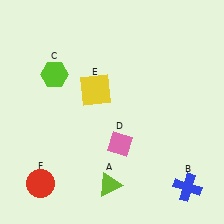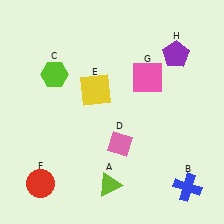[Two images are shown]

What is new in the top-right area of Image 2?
A purple pentagon (H) was added in the top-right area of Image 2.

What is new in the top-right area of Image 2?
A pink square (G) was added in the top-right area of Image 2.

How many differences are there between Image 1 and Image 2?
There are 2 differences between the two images.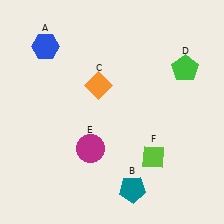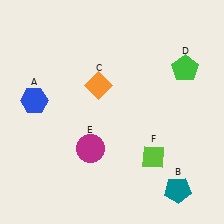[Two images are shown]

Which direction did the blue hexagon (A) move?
The blue hexagon (A) moved down.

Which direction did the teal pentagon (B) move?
The teal pentagon (B) moved right.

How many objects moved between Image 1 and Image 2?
2 objects moved between the two images.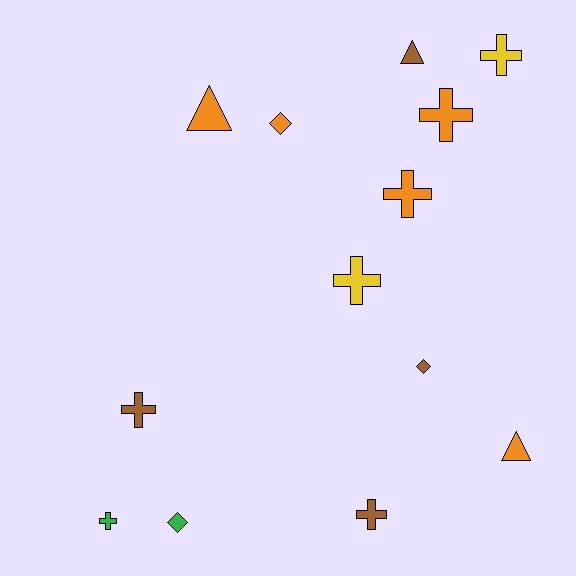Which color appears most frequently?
Orange, with 5 objects.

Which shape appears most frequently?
Cross, with 7 objects.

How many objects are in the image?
There are 13 objects.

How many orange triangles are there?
There are 2 orange triangles.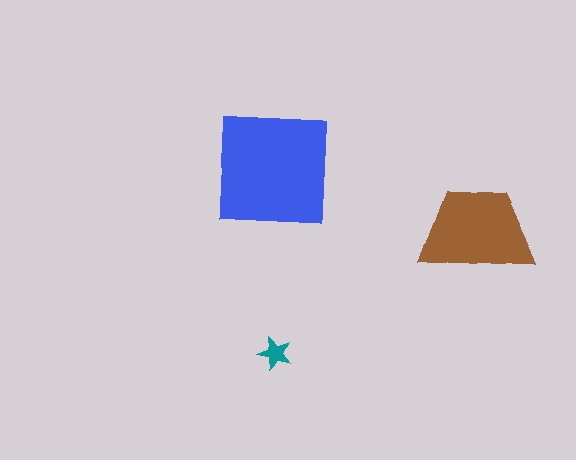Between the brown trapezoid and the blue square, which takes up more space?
The blue square.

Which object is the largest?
The blue square.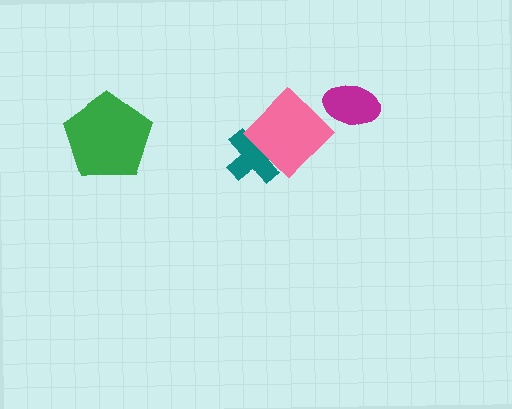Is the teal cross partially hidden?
Yes, it is partially covered by another shape.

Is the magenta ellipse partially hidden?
No, no other shape covers it.